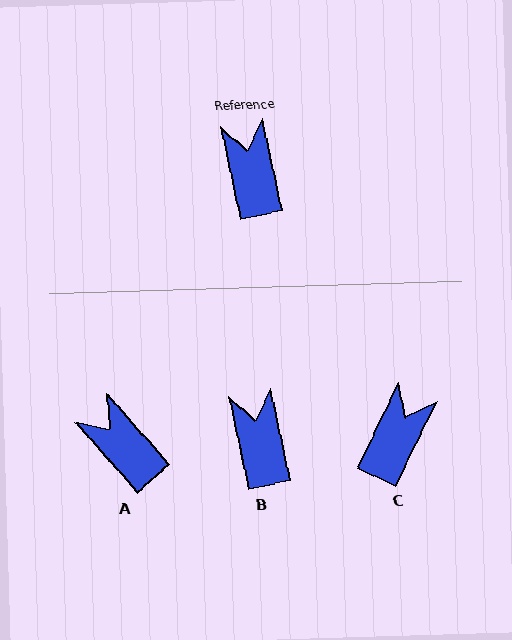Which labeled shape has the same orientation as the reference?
B.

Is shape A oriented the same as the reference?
No, it is off by about 29 degrees.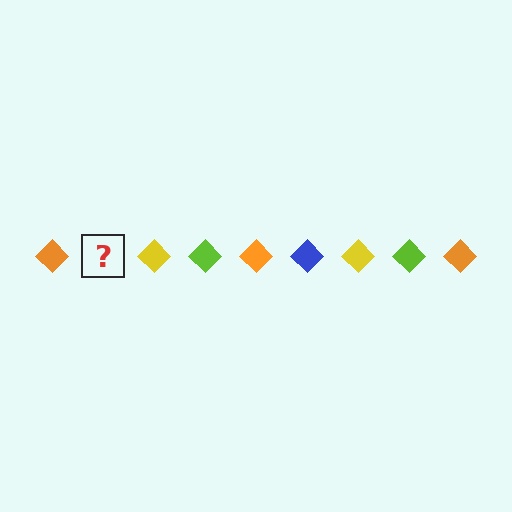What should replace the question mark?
The question mark should be replaced with a blue diamond.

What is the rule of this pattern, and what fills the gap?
The rule is that the pattern cycles through orange, blue, yellow, lime diamonds. The gap should be filled with a blue diamond.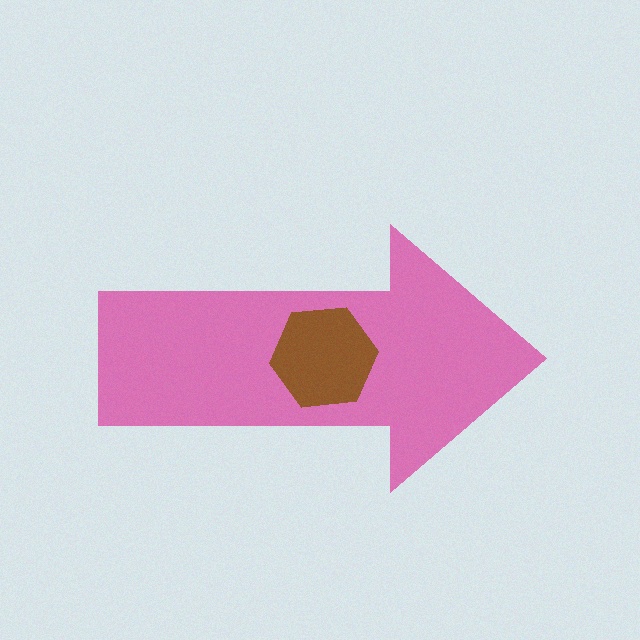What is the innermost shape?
The brown hexagon.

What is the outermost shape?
The pink arrow.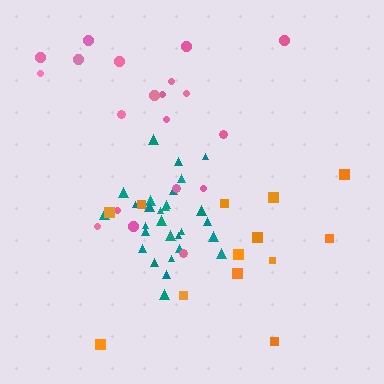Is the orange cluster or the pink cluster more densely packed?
Pink.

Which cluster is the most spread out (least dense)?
Orange.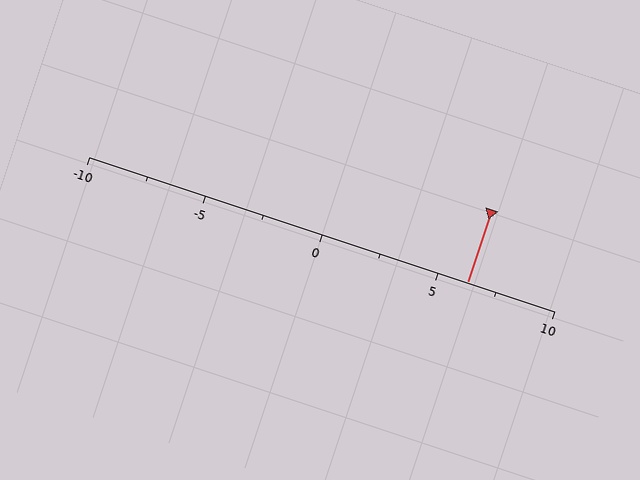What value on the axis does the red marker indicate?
The marker indicates approximately 6.2.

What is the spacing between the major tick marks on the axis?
The major ticks are spaced 5 apart.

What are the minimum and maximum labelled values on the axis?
The axis runs from -10 to 10.